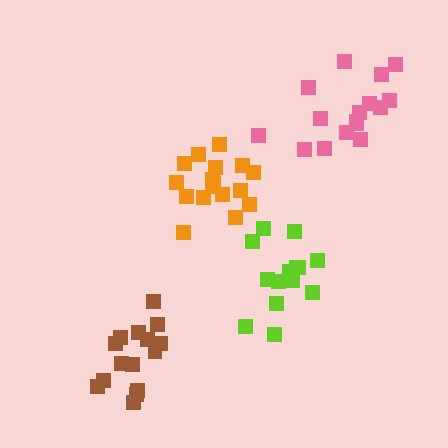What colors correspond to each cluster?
The clusters are colored: orange, lime, pink, brown.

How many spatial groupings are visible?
There are 4 spatial groupings.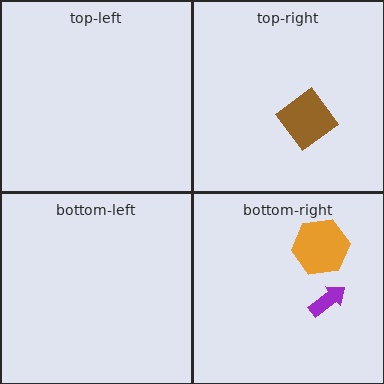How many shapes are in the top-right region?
1.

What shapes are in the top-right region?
The brown diamond.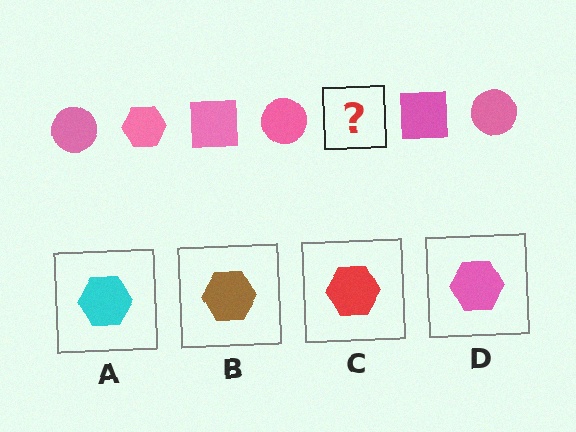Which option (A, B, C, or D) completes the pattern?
D.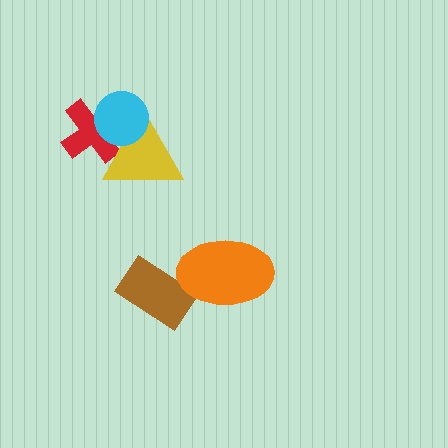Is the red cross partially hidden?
Yes, it is partially covered by another shape.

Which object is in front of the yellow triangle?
The cyan circle is in front of the yellow triangle.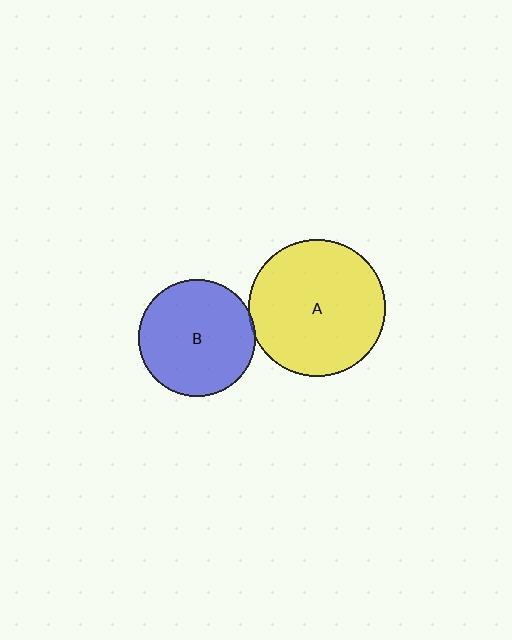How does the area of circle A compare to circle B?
Approximately 1.4 times.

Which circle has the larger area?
Circle A (yellow).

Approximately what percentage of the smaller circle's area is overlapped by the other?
Approximately 5%.